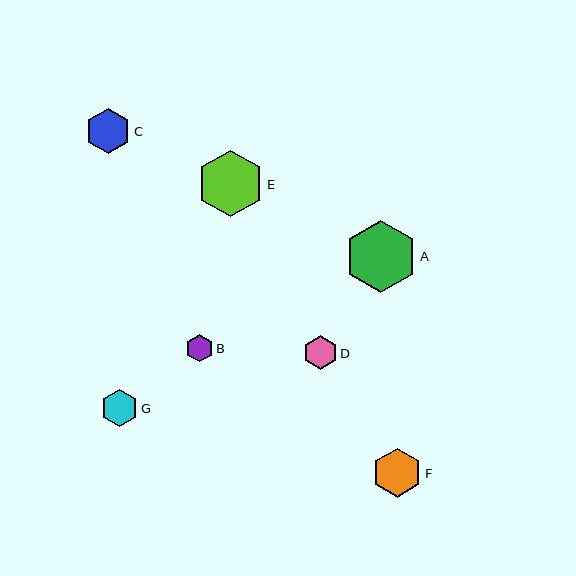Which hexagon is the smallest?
Hexagon B is the smallest with a size of approximately 27 pixels.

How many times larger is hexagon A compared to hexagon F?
Hexagon A is approximately 1.5 times the size of hexagon F.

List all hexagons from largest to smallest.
From largest to smallest: A, E, F, C, G, D, B.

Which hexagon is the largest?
Hexagon A is the largest with a size of approximately 73 pixels.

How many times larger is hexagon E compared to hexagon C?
Hexagon E is approximately 1.5 times the size of hexagon C.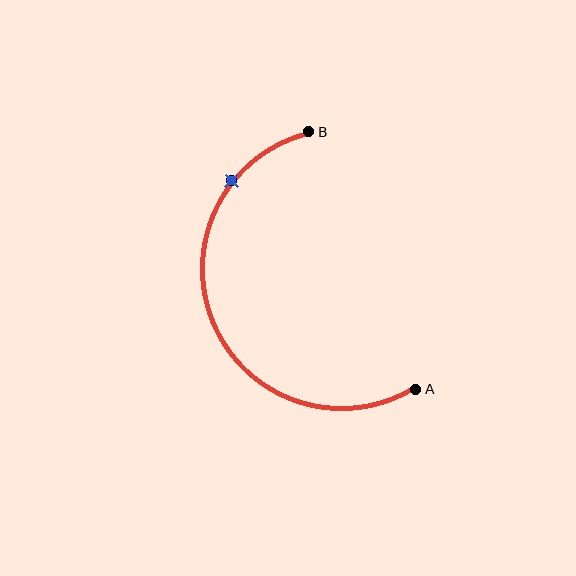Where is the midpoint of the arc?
The arc midpoint is the point on the curve farthest from the straight line joining A and B. It sits to the left of that line.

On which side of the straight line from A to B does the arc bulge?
The arc bulges to the left of the straight line connecting A and B.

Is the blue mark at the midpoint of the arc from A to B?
No. The blue mark lies on the arc but is closer to endpoint B. The arc midpoint would be at the point on the curve equidistant along the arc from both A and B.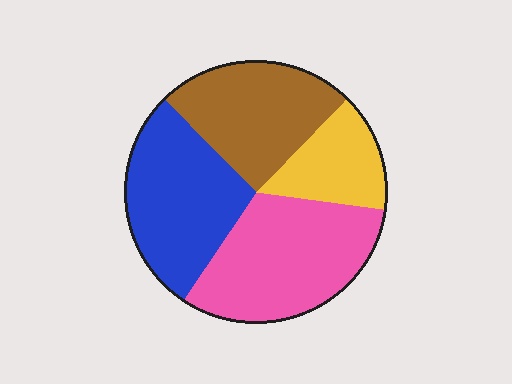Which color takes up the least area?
Yellow, at roughly 15%.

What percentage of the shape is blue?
Blue covers roughly 30% of the shape.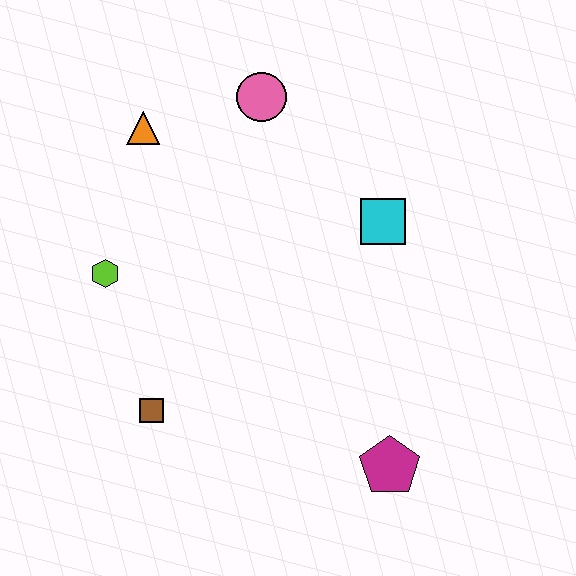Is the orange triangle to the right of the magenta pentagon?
No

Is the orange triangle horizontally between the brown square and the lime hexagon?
Yes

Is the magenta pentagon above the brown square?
No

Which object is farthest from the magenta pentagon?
The orange triangle is farthest from the magenta pentagon.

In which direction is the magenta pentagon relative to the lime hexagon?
The magenta pentagon is to the right of the lime hexagon.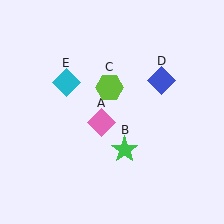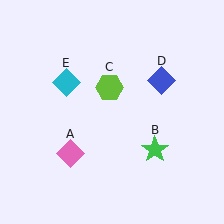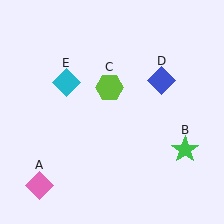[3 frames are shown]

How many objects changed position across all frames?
2 objects changed position: pink diamond (object A), green star (object B).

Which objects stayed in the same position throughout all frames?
Lime hexagon (object C) and blue diamond (object D) and cyan diamond (object E) remained stationary.